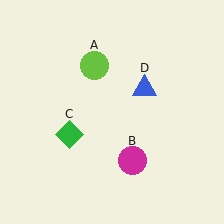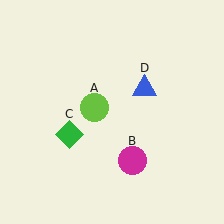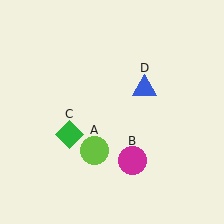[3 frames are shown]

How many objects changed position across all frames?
1 object changed position: lime circle (object A).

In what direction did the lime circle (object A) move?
The lime circle (object A) moved down.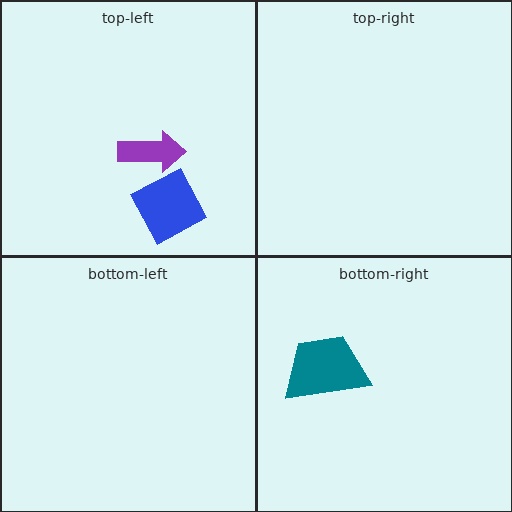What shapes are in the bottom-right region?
The teal trapezoid.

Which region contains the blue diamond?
The top-left region.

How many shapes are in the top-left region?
2.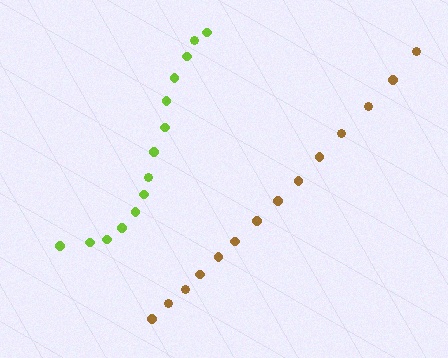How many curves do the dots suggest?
There are 2 distinct paths.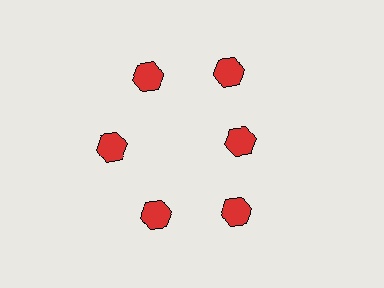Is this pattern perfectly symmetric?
No. The 6 red hexagons are arranged in a ring, but one element near the 3 o'clock position is pulled inward toward the center, breaking the 6-fold rotational symmetry.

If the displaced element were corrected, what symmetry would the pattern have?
It would have 6-fold rotational symmetry — the pattern would map onto itself every 60 degrees.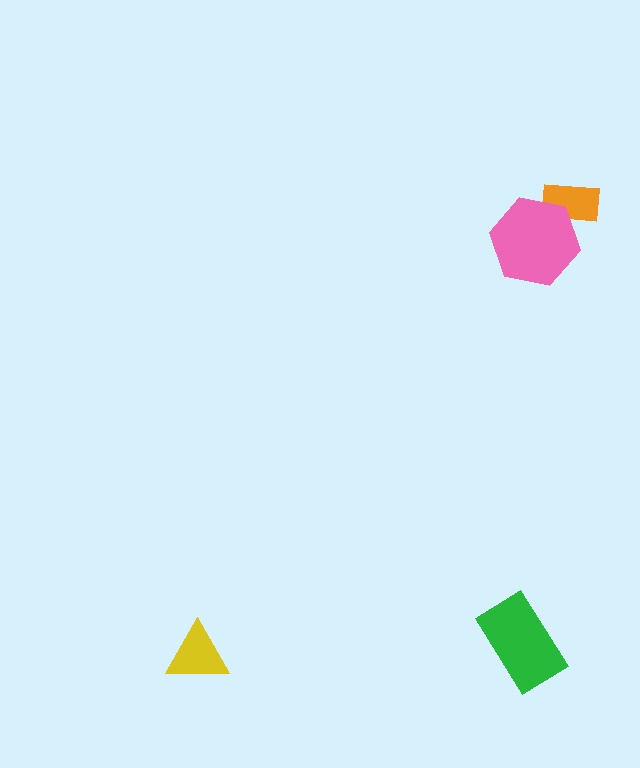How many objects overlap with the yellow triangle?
0 objects overlap with the yellow triangle.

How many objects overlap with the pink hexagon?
1 object overlaps with the pink hexagon.